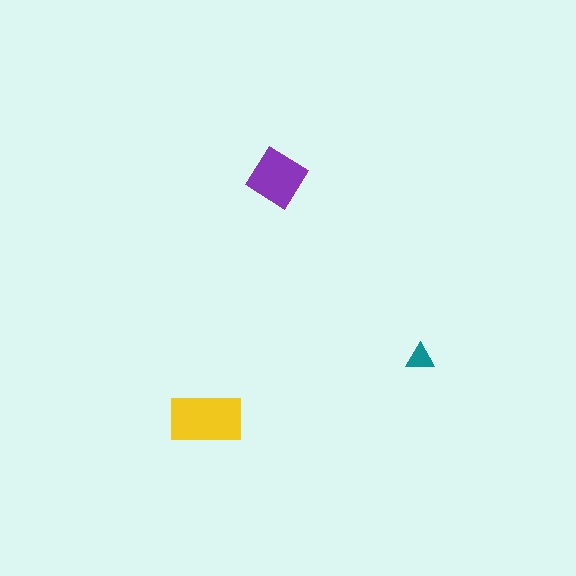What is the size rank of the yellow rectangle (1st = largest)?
1st.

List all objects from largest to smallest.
The yellow rectangle, the purple diamond, the teal triangle.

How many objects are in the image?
There are 3 objects in the image.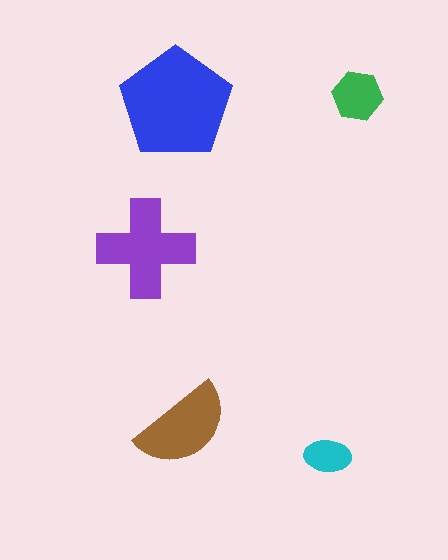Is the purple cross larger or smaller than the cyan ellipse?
Larger.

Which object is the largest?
The blue pentagon.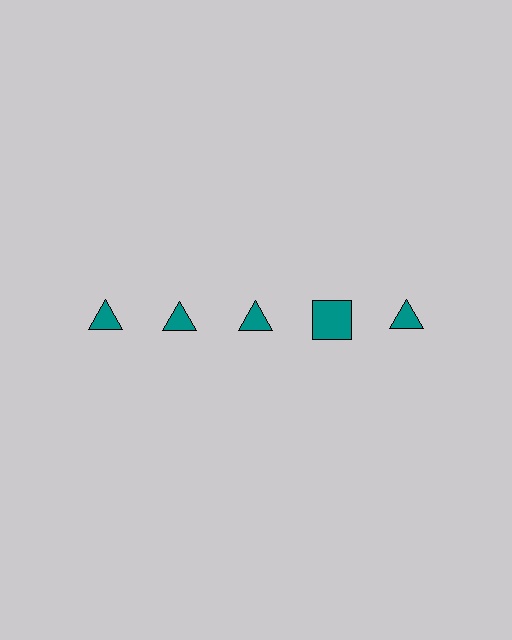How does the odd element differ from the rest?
It has a different shape: square instead of triangle.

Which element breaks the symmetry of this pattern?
The teal square in the top row, second from right column breaks the symmetry. All other shapes are teal triangles.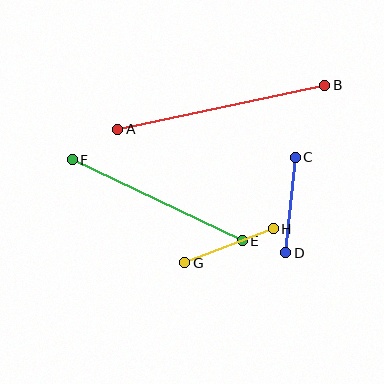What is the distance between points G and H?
The distance is approximately 95 pixels.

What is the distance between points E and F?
The distance is approximately 188 pixels.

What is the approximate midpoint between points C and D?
The midpoint is at approximately (290, 205) pixels.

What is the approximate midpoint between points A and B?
The midpoint is at approximately (221, 107) pixels.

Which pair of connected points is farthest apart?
Points A and B are farthest apart.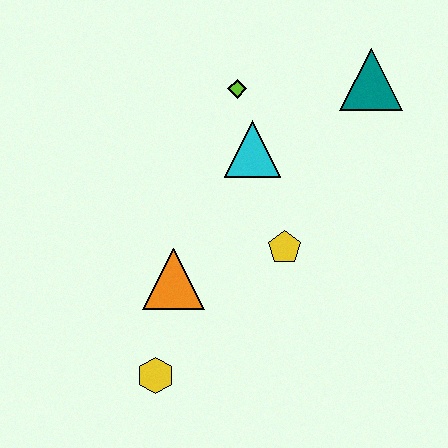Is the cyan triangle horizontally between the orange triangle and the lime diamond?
No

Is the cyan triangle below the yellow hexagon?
No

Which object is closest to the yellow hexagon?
The orange triangle is closest to the yellow hexagon.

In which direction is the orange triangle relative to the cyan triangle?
The orange triangle is below the cyan triangle.